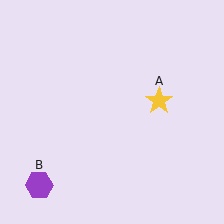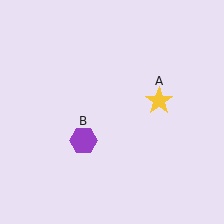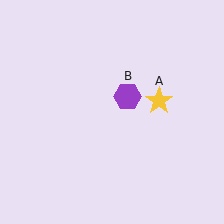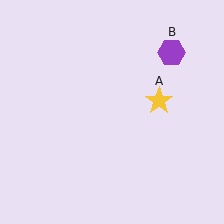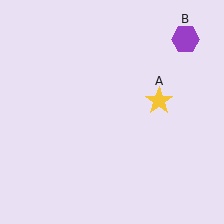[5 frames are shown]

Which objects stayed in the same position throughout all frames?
Yellow star (object A) remained stationary.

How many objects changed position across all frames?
1 object changed position: purple hexagon (object B).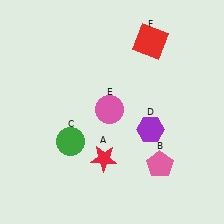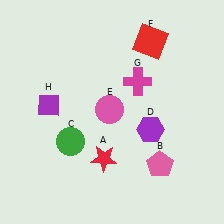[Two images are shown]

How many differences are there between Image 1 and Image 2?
There are 2 differences between the two images.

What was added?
A magenta cross (G), a purple diamond (H) were added in Image 2.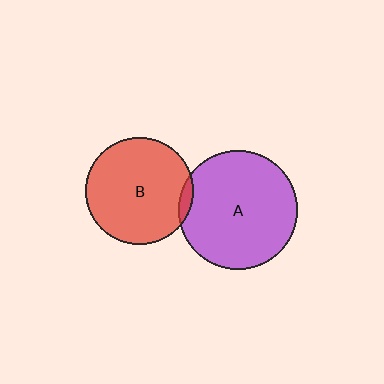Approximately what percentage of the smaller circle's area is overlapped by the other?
Approximately 5%.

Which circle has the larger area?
Circle A (purple).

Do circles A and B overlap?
Yes.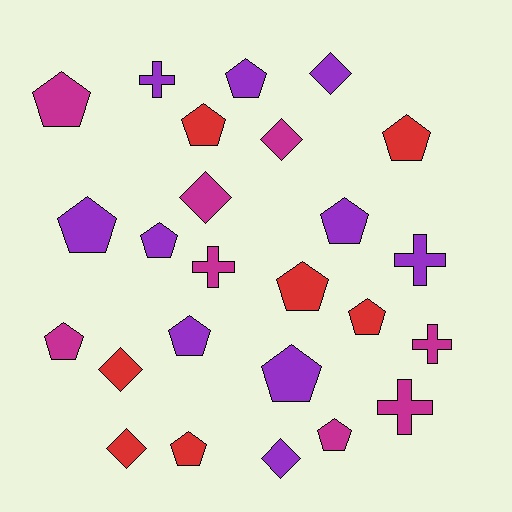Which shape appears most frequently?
Pentagon, with 14 objects.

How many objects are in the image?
There are 25 objects.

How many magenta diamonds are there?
There are 2 magenta diamonds.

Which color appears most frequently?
Purple, with 10 objects.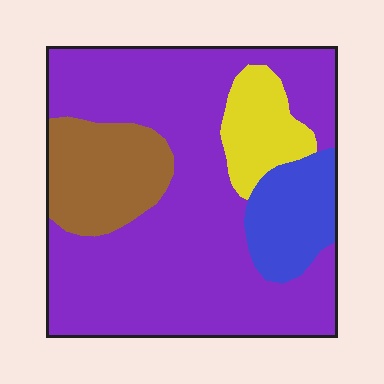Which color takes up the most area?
Purple, at roughly 65%.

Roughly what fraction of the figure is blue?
Blue takes up about one tenth (1/10) of the figure.